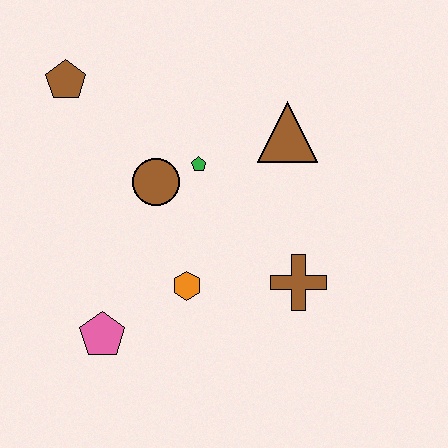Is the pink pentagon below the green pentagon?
Yes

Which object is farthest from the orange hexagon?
The brown pentagon is farthest from the orange hexagon.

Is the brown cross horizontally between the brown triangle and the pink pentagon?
No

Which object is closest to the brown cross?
The orange hexagon is closest to the brown cross.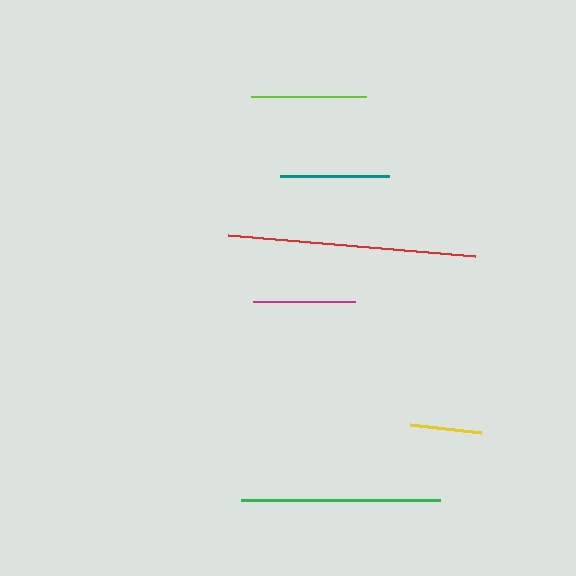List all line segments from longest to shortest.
From longest to shortest: red, green, lime, teal, magenta, yellow.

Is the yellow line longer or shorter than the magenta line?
The magenta line is longer than the yellow line.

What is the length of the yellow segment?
The yellow segment is approximately 71 pixels long.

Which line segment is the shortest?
The yellow line is the shortest at approximately 71 pixels.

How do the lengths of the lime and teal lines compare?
The lime and teal lines are approximately the same length.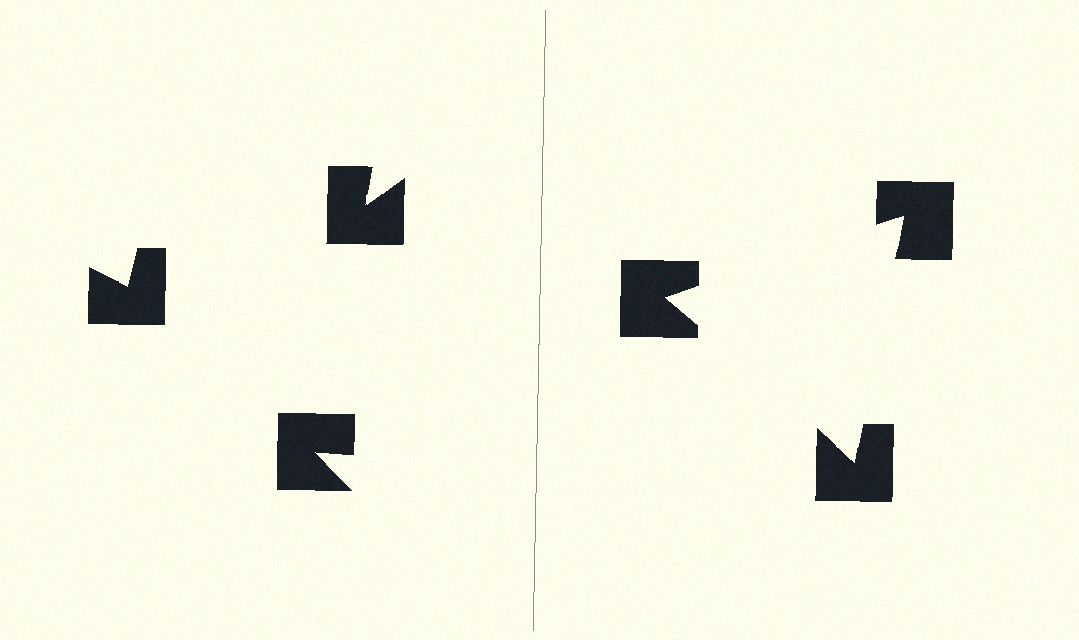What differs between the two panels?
The notched squares are positioned identically on both sides; only the wedge orientations differ. On the right they align to a triangle; on the left they are misaligned.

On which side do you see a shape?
An illusory triangle appears on the right side. On the left side the wedge cuts are rotated, so no coherent shape forms.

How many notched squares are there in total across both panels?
6 — 3 on each side.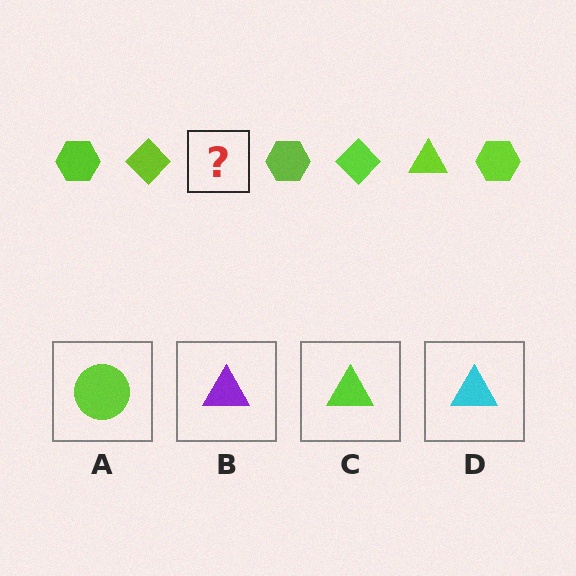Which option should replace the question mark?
Option C.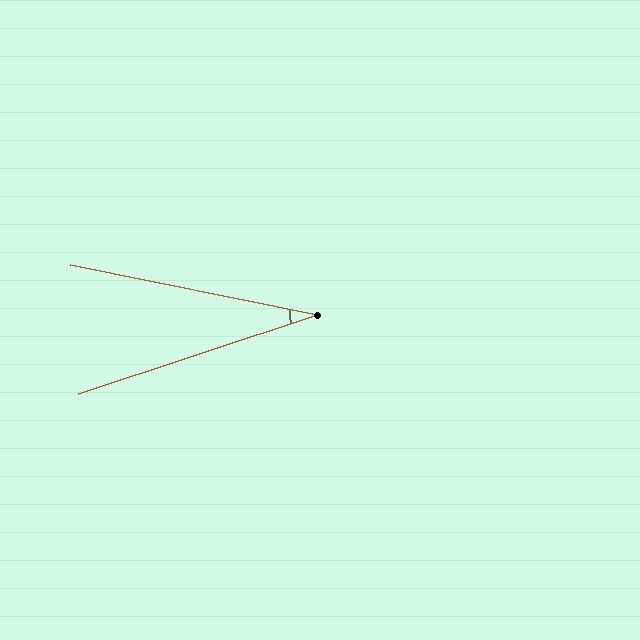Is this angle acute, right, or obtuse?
It is acute.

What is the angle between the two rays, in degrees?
Approximately 30 degrees.